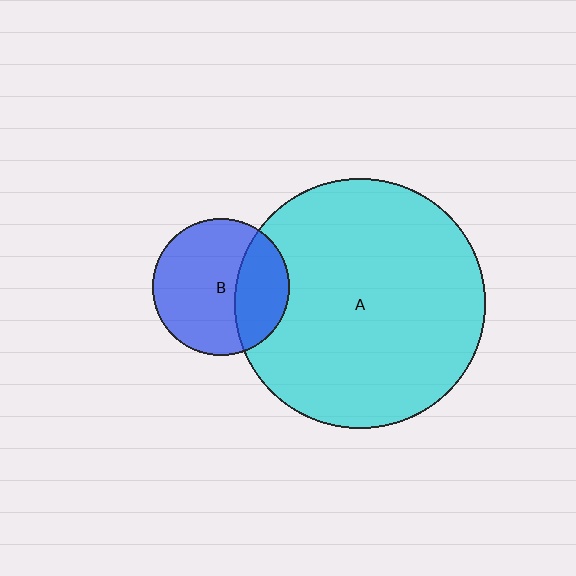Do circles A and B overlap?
Yes.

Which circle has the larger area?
Circle A (cyan).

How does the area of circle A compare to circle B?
Approximately 3.4 times.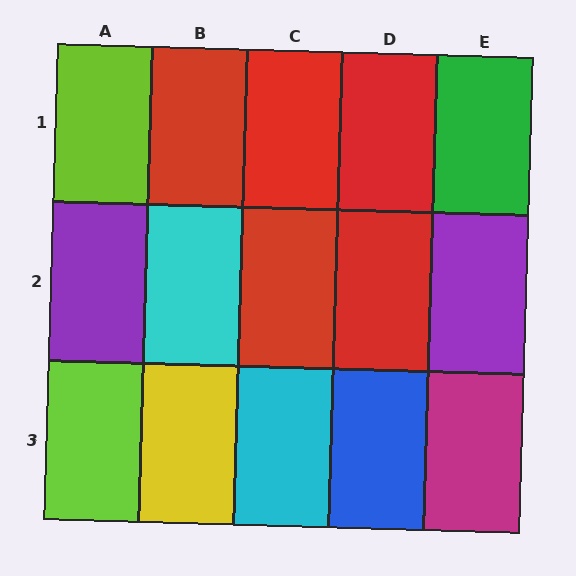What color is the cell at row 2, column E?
Purple.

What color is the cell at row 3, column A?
Lime.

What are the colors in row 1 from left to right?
Lime, red, red, red, green.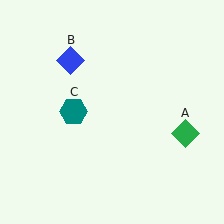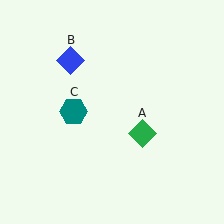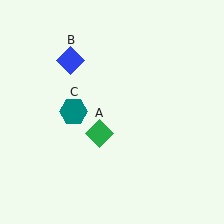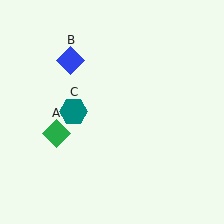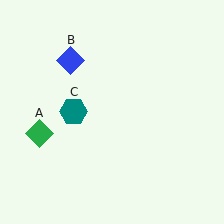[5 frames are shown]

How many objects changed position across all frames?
1 object changed position: green diamond (object A).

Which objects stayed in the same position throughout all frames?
Blue diamond (object B) and teal hexagon (object C) remained stationary.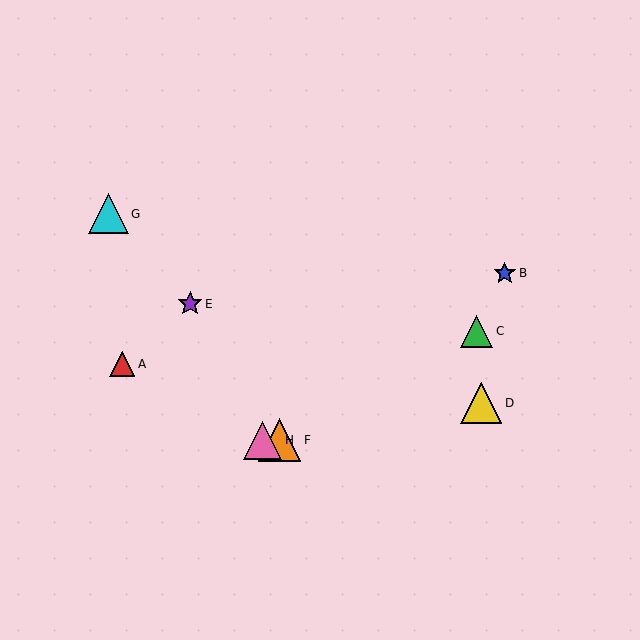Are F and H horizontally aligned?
Yes, both are at y≈440.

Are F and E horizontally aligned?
No, F is at y≈440 and E is at y≈304.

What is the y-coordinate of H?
Object H is at y≈440.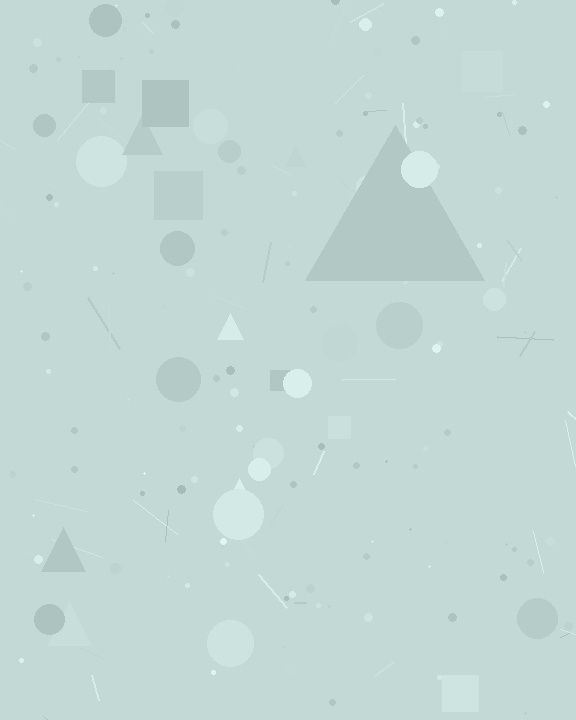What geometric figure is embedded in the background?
A triangle is embedded in the background.